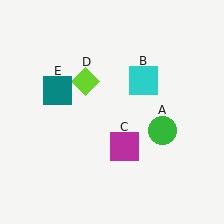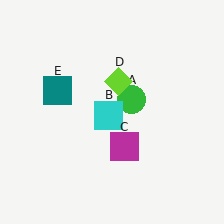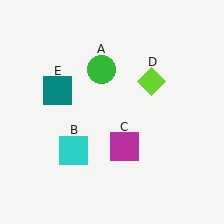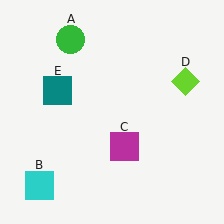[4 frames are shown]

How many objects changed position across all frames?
3 objects changed position: green circle (object A), cyan square (object B), lime diamond (object D).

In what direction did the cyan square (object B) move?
The cyan square (object B) moved down and to the left.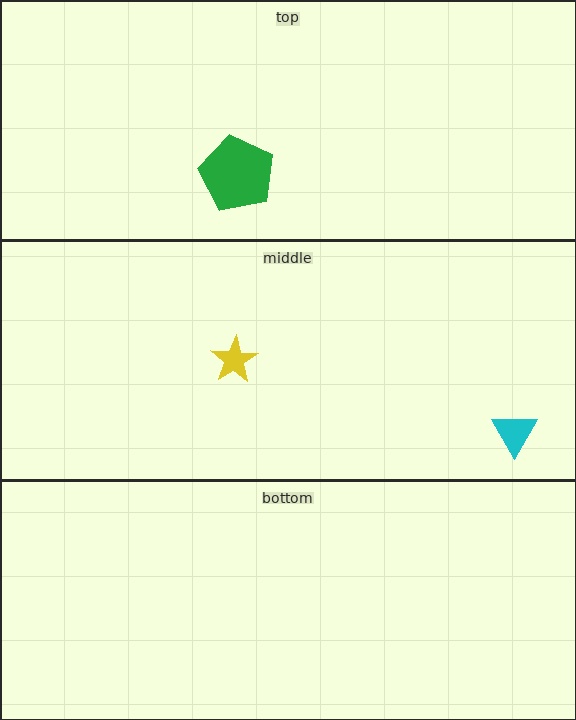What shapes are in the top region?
The green pentagon.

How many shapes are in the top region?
1.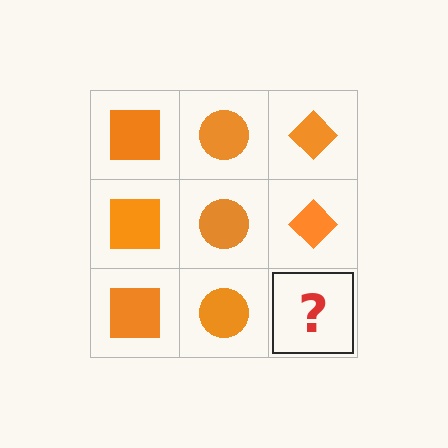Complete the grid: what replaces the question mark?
The question mark should be replaced with an orange diamond.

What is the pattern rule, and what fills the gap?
The rule is that each column has a consistent shape. The gap should be filled with an orange diamond.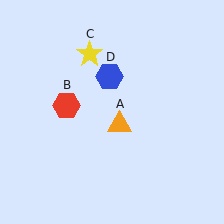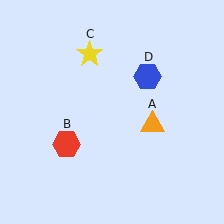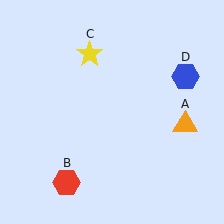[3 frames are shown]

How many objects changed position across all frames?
3 objects changed position: orange triangle (object A), red hexagon (object B), blue hexagon (object D).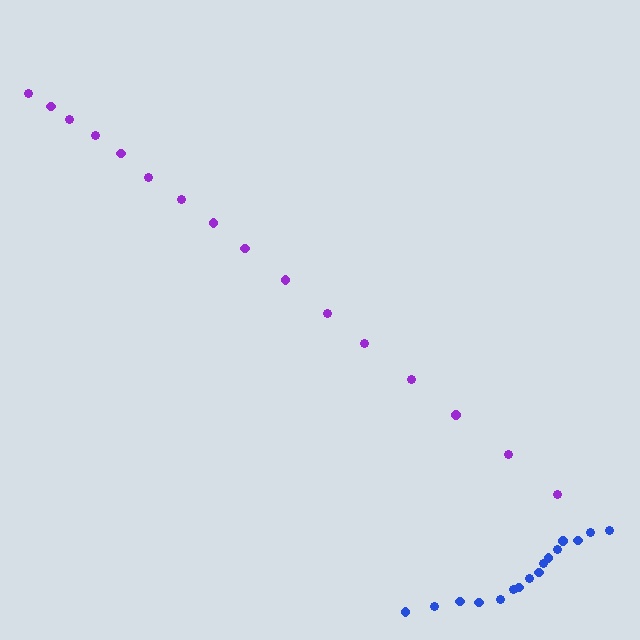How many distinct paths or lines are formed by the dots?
There are 2 distinct paths.